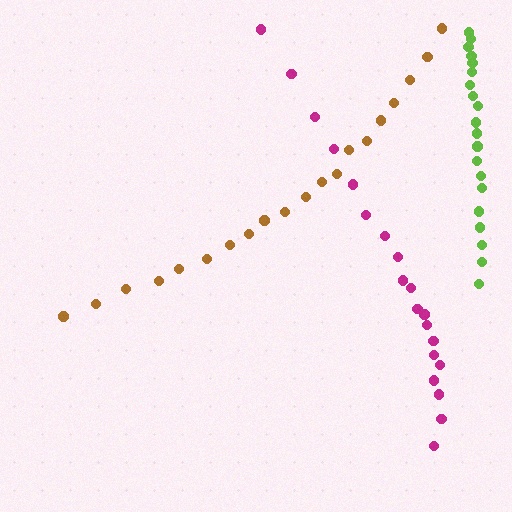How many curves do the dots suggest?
There are 3 distinct paths.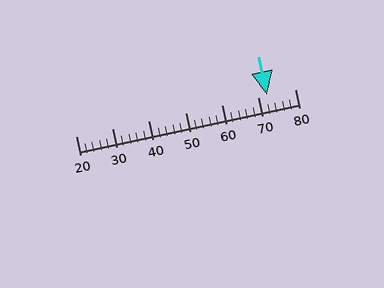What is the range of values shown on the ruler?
The ruler shows values from 20 to 80.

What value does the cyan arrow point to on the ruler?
The cyan arrow points to approximately 72.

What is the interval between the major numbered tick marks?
The major tick marks are spaced 10 units apart.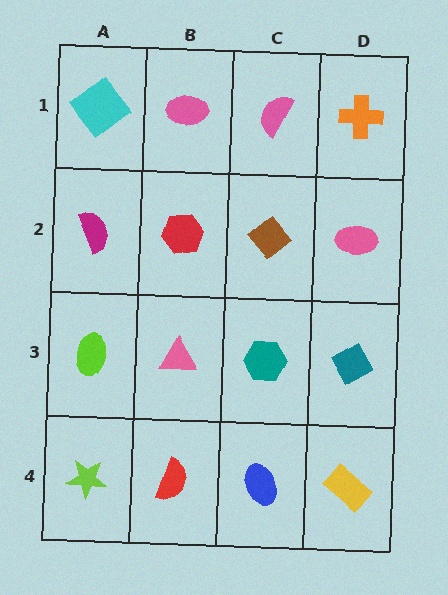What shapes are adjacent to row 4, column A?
A lime ellipse (row 3, column A), a red semicircle (row 4, column B).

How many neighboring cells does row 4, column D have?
2.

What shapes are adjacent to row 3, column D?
A pink ellipse (row 2, column D), a yellow rectangle (row 4, column D), a teal hexagon (row 3, column C).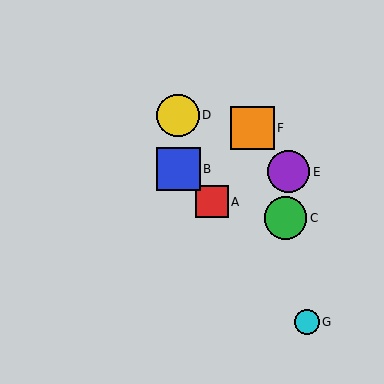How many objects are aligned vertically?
2 objects (B, D) are aligned vertically.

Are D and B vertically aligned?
Yes, both are at x≈178.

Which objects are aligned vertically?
Objects B, D are aligned vertically.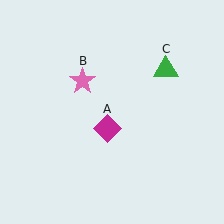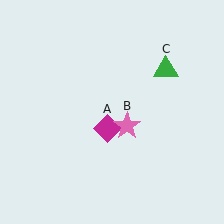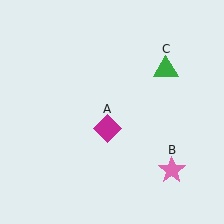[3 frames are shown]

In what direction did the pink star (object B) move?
The pink star (object B) moved down and to the right.